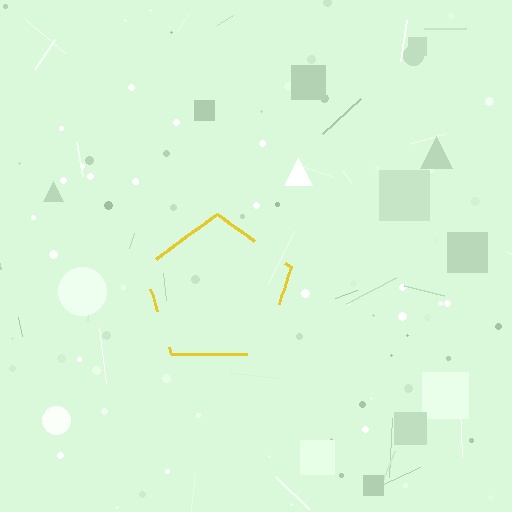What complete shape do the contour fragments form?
The contour fragments form a pentagon.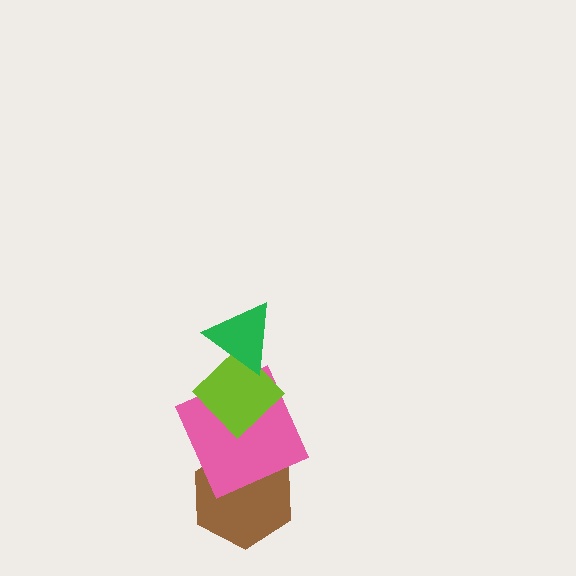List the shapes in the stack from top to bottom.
From top to bottom: the green triangle, the lime diamond, the pink square, the brown hexagon.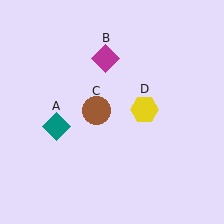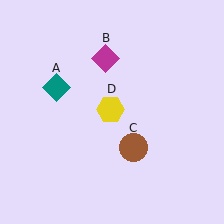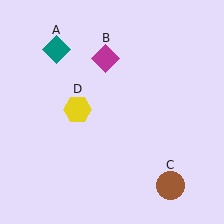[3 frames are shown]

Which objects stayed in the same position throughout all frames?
Magenta diamond (object B) remained stationary.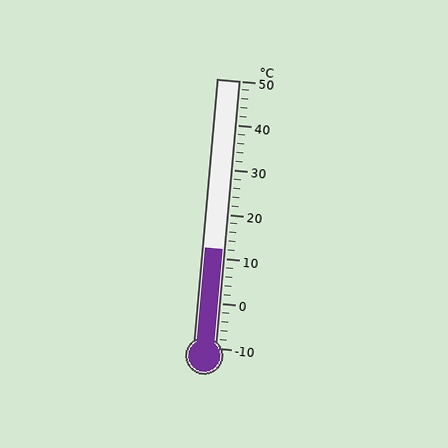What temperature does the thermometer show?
The thermometer shows approximately 12°C.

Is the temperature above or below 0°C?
The temperature is above 0°C.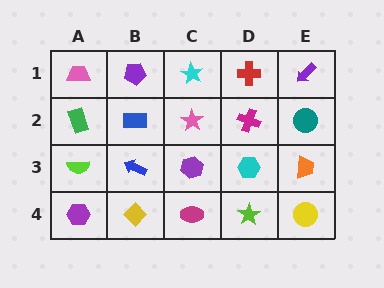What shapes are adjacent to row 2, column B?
A purple pentagon (row 1, column B), a blue arrow (row 3, column B), a green rectangle (row 2, column A), a pink star (row 2, column C).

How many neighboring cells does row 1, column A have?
2.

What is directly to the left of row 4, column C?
A yellow diamond.